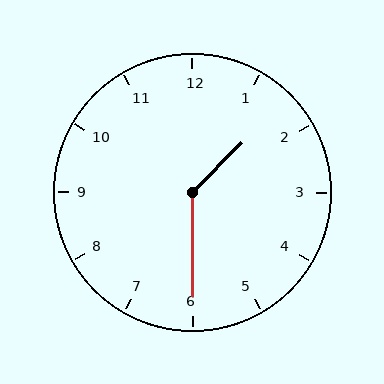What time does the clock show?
1:30.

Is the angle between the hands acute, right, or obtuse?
It is obtuse.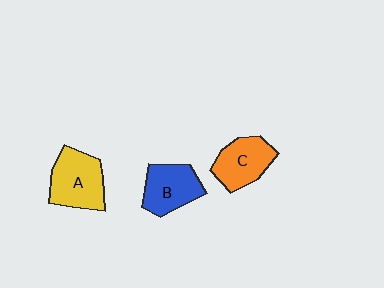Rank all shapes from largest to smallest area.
From largest to smallest: A (yellow), C (orange), B (blue).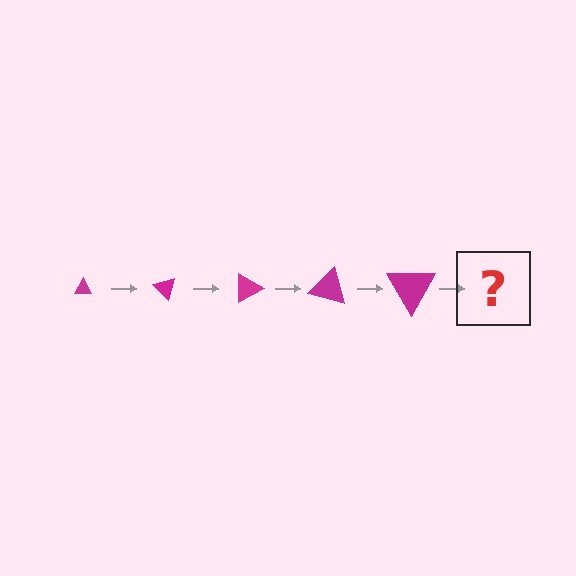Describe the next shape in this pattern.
It should be a triangle, larger than the previous one and rotated 225 degrees from the start.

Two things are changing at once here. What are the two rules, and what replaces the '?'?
The two rules are that the triangle grows larger each step and it rotates 45 degrees each step. The '?' should be a triangle, larger than the previous one and rotated 225 degrees from the start.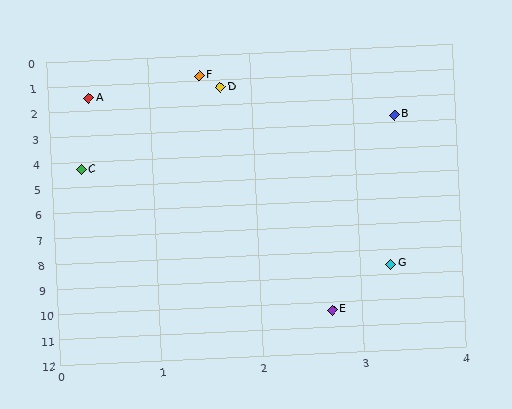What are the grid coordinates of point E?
Point E is at approximately (2.7, 10.3).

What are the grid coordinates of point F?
Point F is at approximately (1.5, 0.8).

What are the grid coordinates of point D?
Point D is at approximately (1.7, 1.3).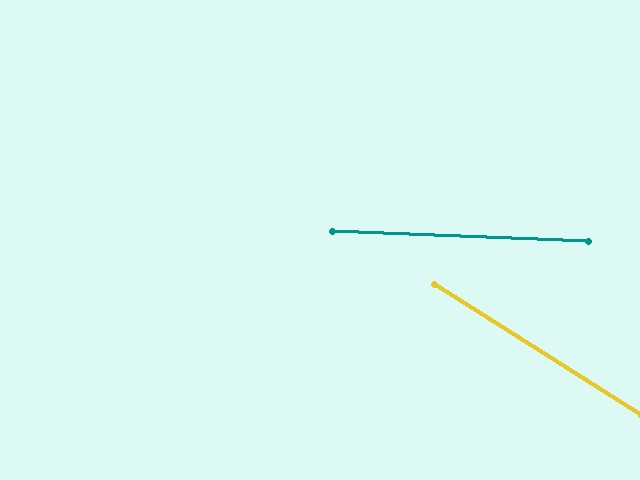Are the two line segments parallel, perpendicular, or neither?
Neither parallel nor perpendicular — they differ by about 30°.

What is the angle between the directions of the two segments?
Approximately 30 degrees.